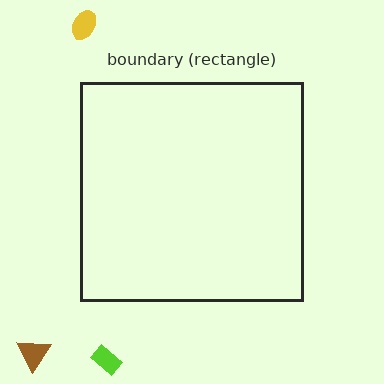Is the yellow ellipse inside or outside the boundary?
Outside.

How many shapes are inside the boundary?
0 inside, 3 outside.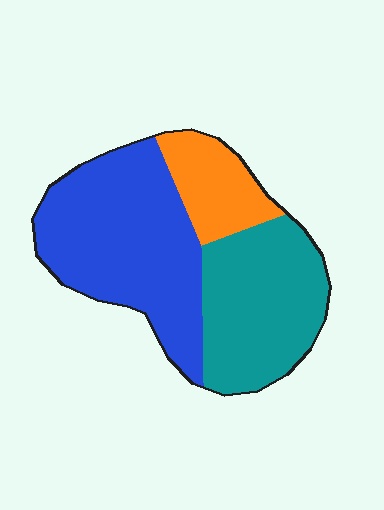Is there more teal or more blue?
Blue.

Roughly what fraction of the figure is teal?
Teal takes up about three eighths (3/8) of the figure.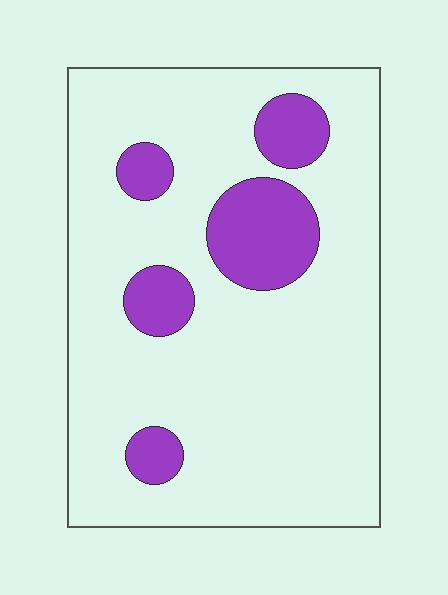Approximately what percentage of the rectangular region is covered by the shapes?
Approximately 15%.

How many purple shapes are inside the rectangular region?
5.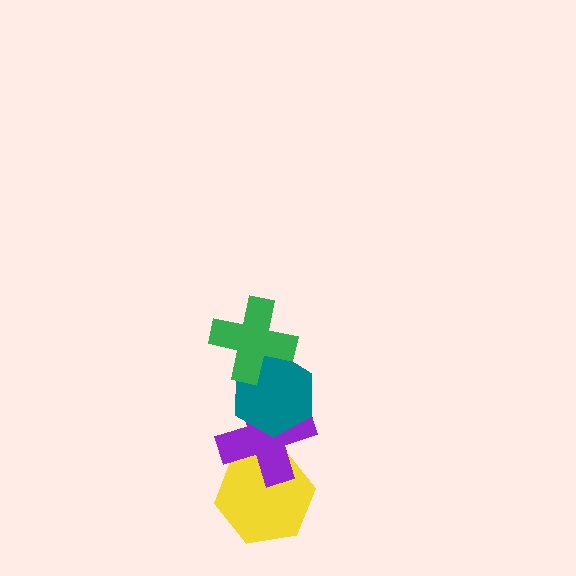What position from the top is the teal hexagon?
The teal hexagon is 2nd from the top.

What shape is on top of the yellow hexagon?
The purple cross is on top of the yellow hexagon.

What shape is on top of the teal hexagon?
The green cross is on top of the teal hexagon.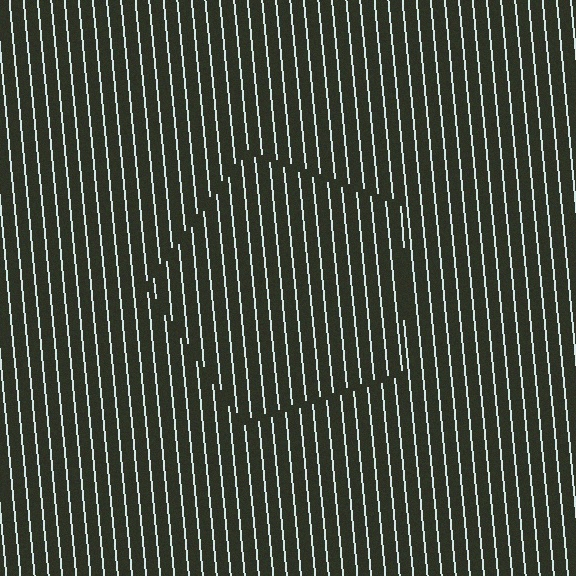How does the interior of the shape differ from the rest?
The interior of the shape contains the same grating, shifted by half a period — the contour is defined by the phase discontinuity where line-ends from the inner and outer gratings abut.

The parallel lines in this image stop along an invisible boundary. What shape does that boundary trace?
An illusory pentagon. The interior of the shape contains the same grating, shifted by half a period — the contour is defined by the phase discontinuity where line-ends from the inner and outer gratings abut.